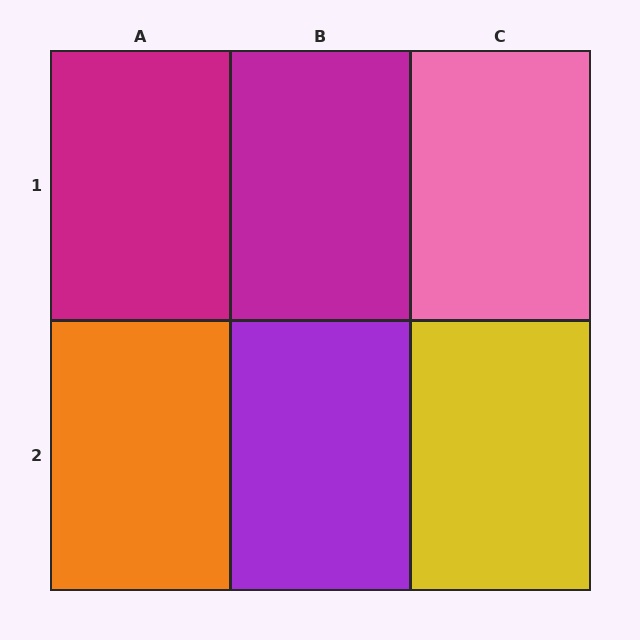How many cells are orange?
1 cell is orange.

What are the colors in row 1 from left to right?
Magenta, magenta, pink.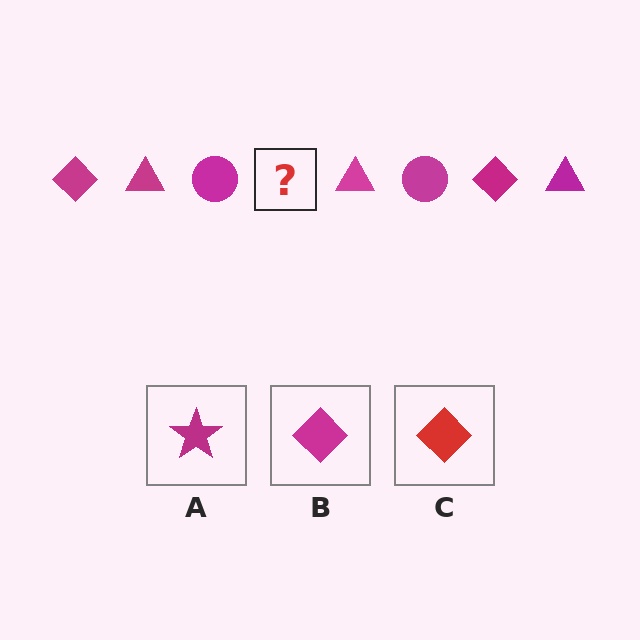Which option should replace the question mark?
Option B.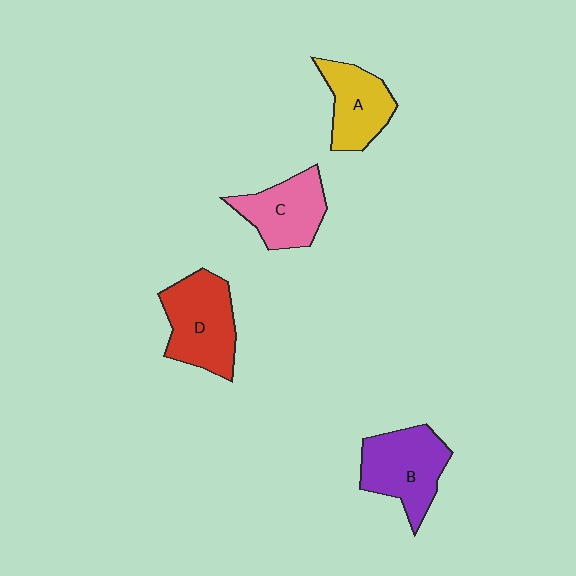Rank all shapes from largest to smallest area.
From largest to smallest: D (red), B (purple), C (pink), A (yellow).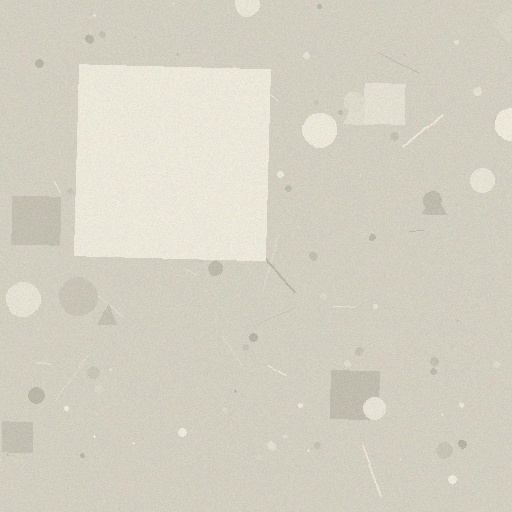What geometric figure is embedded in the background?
A square is embedded in the background.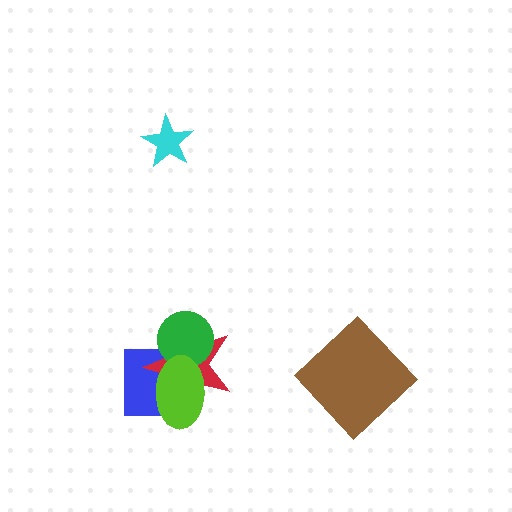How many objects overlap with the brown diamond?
0 objects overlap with the brown diamond.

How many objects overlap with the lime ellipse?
3 objects overlap with the lime ellipse.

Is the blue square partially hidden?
Yes, it is partially covered by another shape.